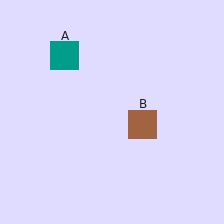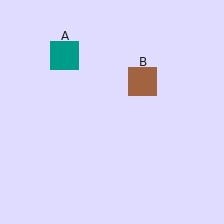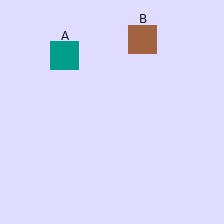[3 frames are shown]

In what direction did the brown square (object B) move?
The brown square (object B) moved up.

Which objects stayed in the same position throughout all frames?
Teal square (object A) remained stationary.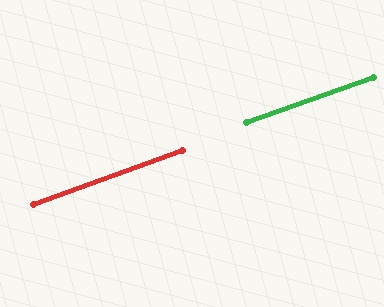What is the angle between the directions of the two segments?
Approximately 0 degrees.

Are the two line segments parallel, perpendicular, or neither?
Parallel — their directions differ by only 0.1°.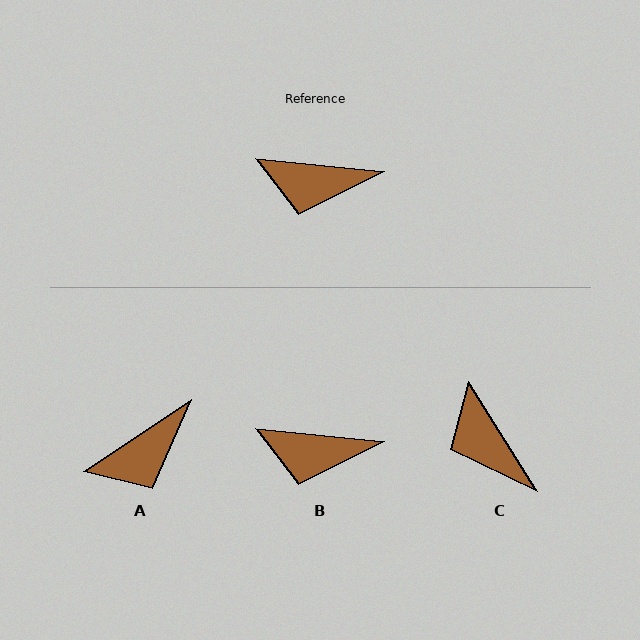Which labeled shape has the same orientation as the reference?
B.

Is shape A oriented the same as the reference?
No, it is off by about 39 degrees.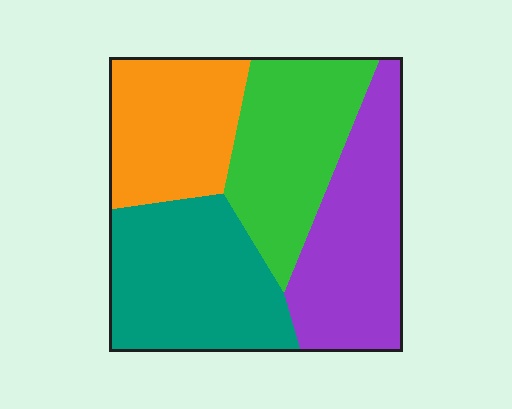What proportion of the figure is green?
Green takes up about one quarter (1/4) of the figure.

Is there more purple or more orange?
Purple.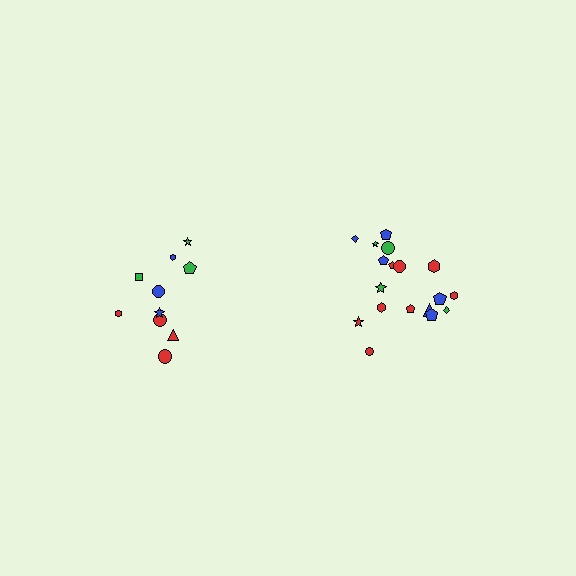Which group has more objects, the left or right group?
The right group.